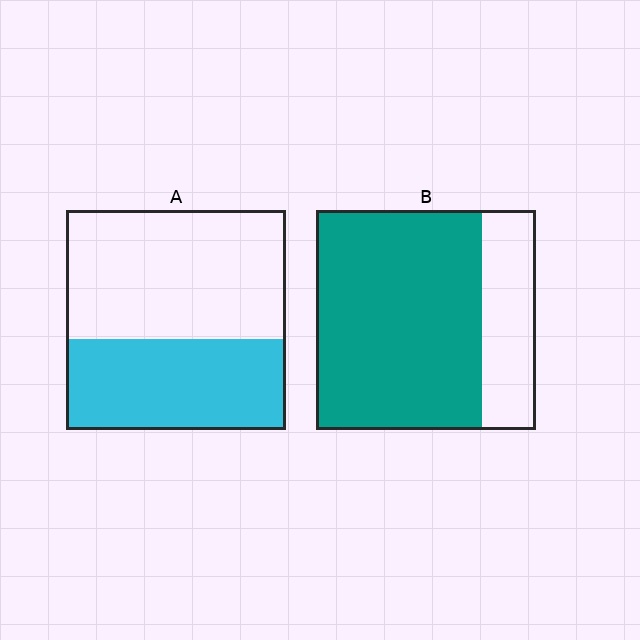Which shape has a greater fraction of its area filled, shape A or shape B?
Shape B.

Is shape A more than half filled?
No.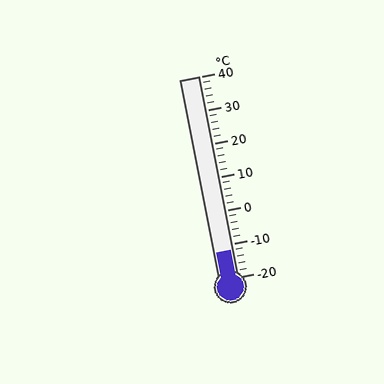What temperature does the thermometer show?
The thermometer shows approximately -12°C.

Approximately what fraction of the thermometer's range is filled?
The thermometer is filled to approximately 15% of its range.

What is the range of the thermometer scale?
The thermometer scale ranges from -20°C to 40°C.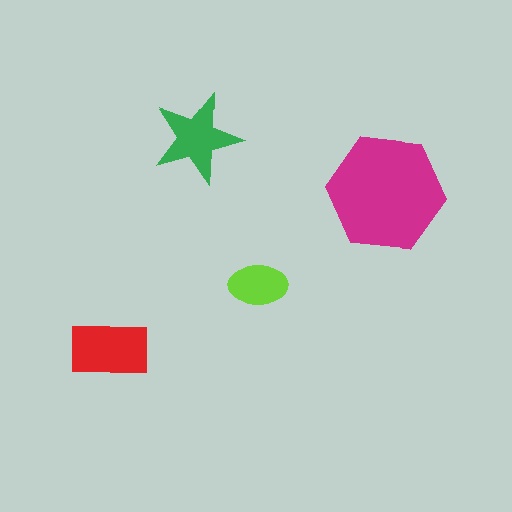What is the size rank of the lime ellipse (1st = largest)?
4th.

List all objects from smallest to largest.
The lime ellipse, the green star, the red rectangle, the magenta hexagon.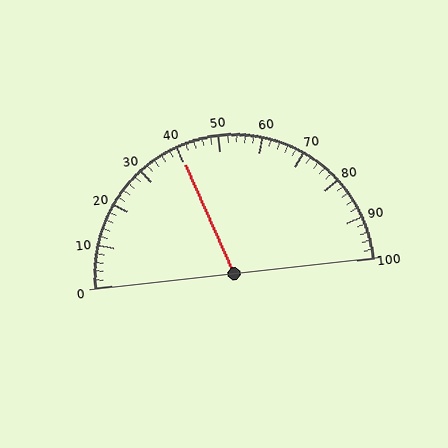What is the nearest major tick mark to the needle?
The nearest major tick mark is 40.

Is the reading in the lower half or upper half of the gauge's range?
The reading is in the lower half of the range (0 to 100).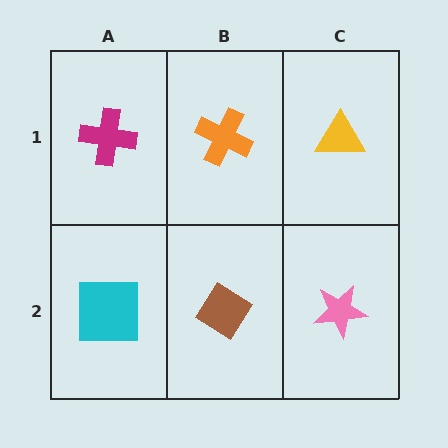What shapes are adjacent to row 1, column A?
A cyan square (row 2, column A), an orange cross (row 1, column B).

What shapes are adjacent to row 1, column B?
A brown diamond (row 2, column B), a magenta cross (row 1, column A), a yellow triangle (row 1, column C).